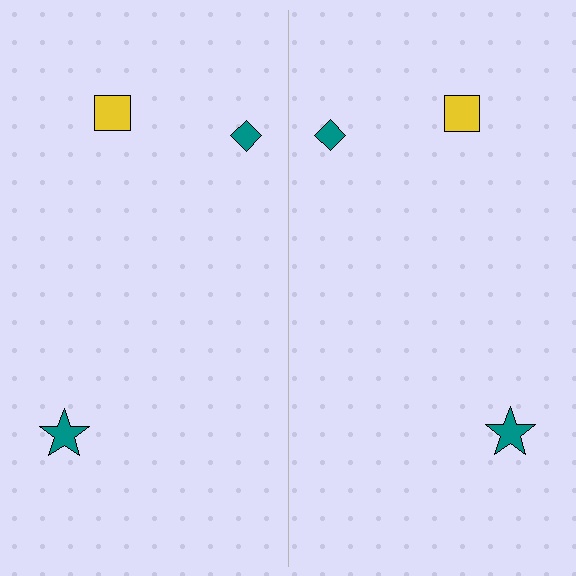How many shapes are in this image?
There are 6 shapes in this image.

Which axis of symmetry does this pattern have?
The pattern has a vertical axis of symmetry running through the center of the image.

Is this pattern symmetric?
Yes, this pattern has bilateral (reflection) symmetry.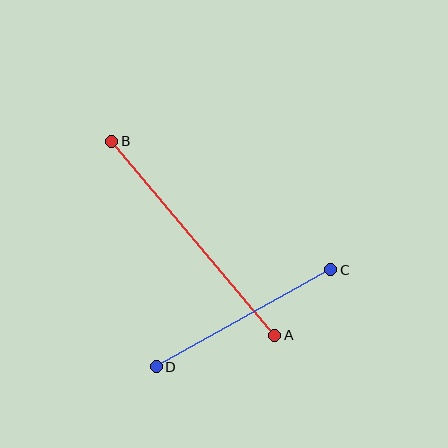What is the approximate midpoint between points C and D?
The midpoint is at approximately (244, 318) pixels.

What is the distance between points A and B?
The distance is approximately 253 pixels.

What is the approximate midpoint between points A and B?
The midpoint is at approximately (193, 238) pixels.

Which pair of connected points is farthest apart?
Points A and B are farthest apart.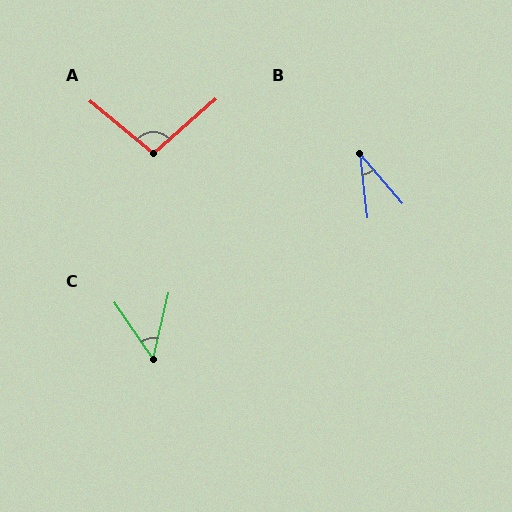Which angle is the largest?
A, at approximately 100 degrees.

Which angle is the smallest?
B, at approximately 34 degrees.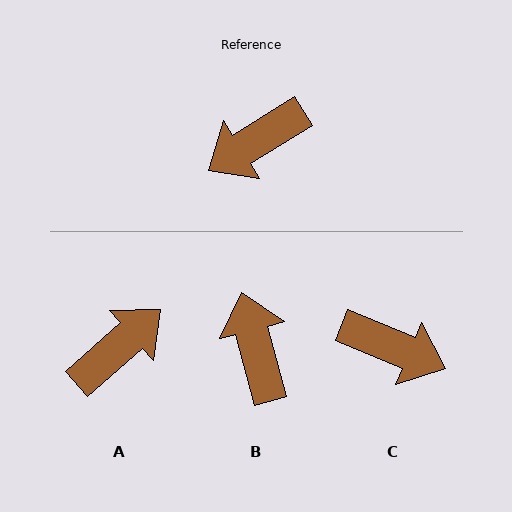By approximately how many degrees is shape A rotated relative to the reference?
Approximately 171 degrees clockwise.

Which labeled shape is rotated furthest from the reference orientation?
A, about 171 degrees away.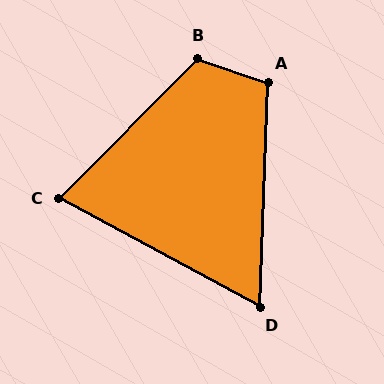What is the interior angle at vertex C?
Approximately 74 degrees (acute).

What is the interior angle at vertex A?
Approximately 106 degrees (obtuse).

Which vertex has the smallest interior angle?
D, at approximately 64 degrees.